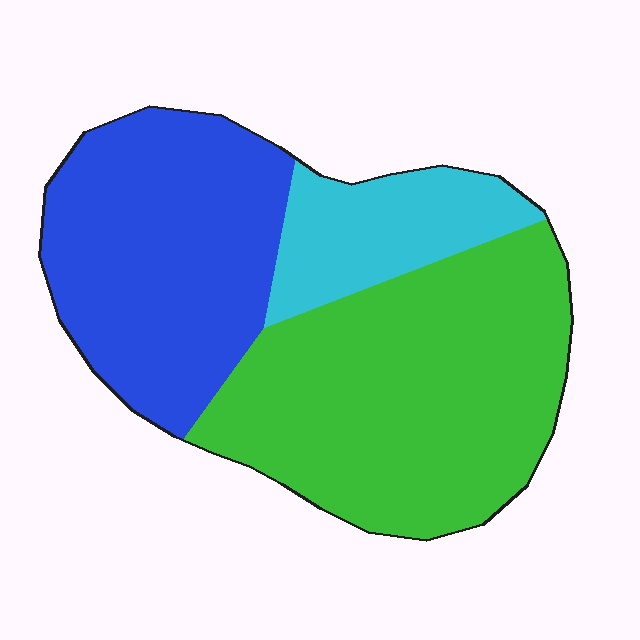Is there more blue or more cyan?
Blue.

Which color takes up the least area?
Cyan, at roughly 15%.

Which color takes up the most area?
Green, at roughly 50%.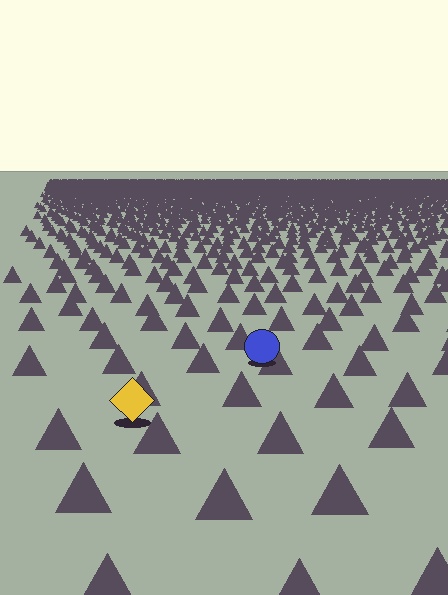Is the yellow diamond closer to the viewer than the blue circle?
Yes. The yellow diamond is closer — you can tell from the texture gradient: the ground texture is coarser near it.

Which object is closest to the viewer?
The yellow diamond is closest. The texture marks near it are larger and more spread out.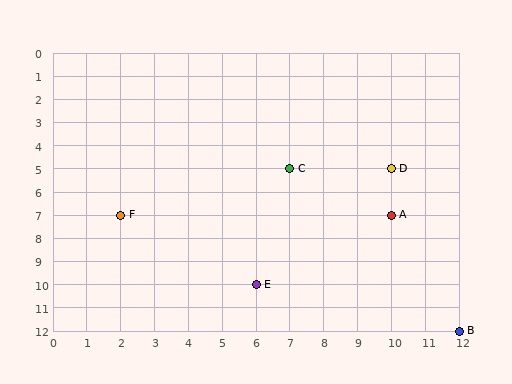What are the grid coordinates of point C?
Point C is at grid coordinates (7, 5).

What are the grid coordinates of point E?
Point E is at grid coordinates (6, 10).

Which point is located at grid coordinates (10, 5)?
Point D is at (10, 5).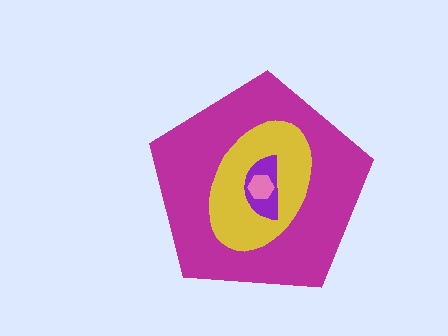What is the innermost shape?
The pink hexagon.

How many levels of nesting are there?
4.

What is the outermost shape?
The magenta pentagon.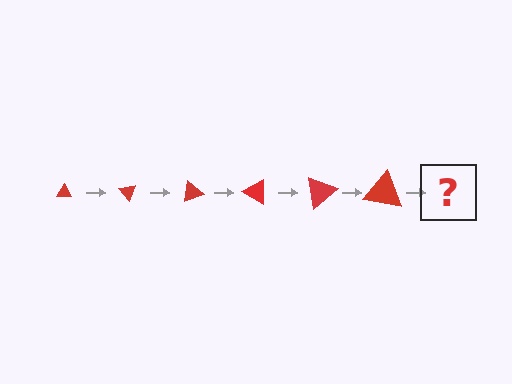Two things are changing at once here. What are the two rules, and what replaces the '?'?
The two rules are that the triangle grows larger each step and it rotates 50 degrees each step. The '?' should be a triangle, larger than the previous one and rotated 300 degrees from the start.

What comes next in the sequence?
The next element should be a triangle, larger than the previous one and rotated 300 degrees from the start.